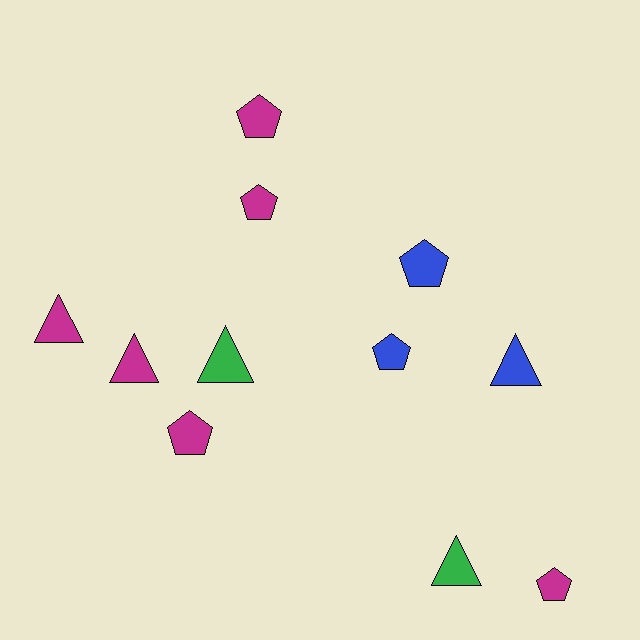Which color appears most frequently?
Magenta, with 6 objects.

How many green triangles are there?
There are 2 green triangles.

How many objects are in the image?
There are 11 objects.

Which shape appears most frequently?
Pentagon, with 6 objects.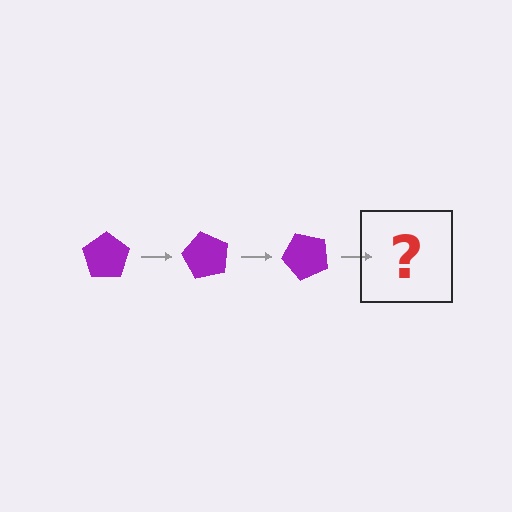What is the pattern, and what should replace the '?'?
The pattern is that the pentagon rotates 60 degrees each step. The '?' should be a purple pentagon rotated 180 degrees.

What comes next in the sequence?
The next element should be a purple pentagon rotated 180 degrees.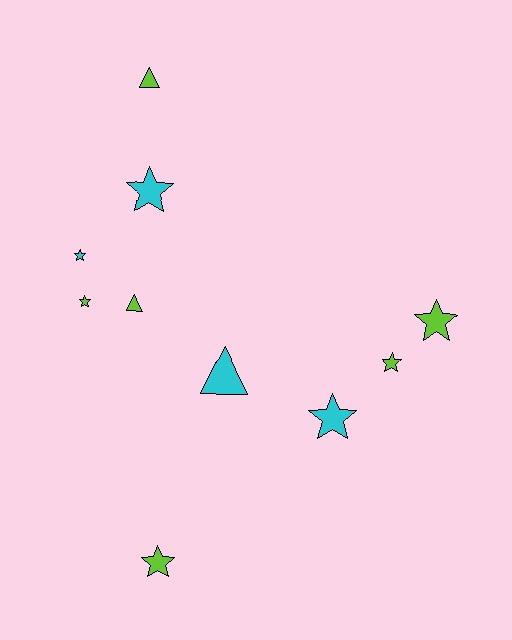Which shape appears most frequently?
Star, with 7 objects.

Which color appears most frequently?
Lime, with 6 objects.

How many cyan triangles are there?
There is 1 cyan triangle.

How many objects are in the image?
There are 10 objects.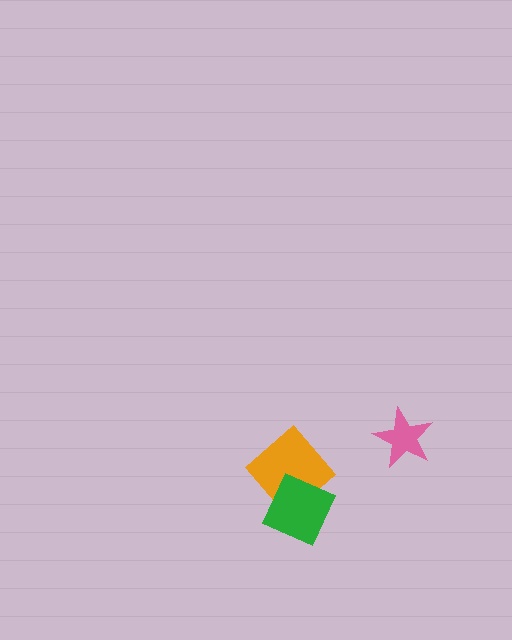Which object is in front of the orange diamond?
The green diamond is in front of the orange diamond.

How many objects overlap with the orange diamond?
1 object overlaps with the orange diamond.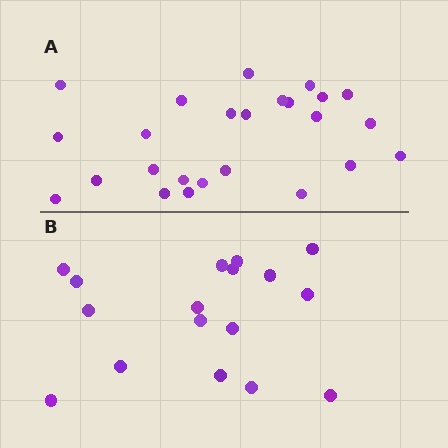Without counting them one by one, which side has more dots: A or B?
Region A (the top region) has more dots.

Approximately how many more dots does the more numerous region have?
Region A has roughly 8 or so more dots than region B.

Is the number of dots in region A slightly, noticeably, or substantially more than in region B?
Region A has substantially more. The ratio is roughly 1.5 to 1.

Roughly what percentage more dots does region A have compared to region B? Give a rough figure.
About 45% more.